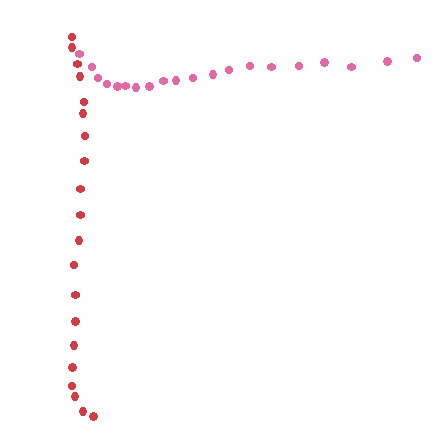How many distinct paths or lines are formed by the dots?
There are 2 distinct paths.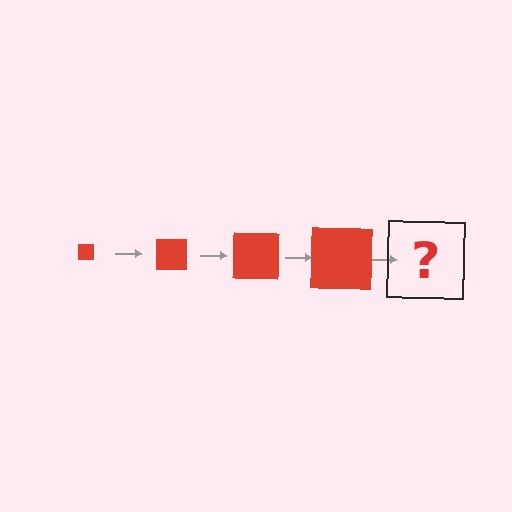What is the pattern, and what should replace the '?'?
The pattern is that the square gets progressively larger each step. The '?' should be a red square, larger than the previous one.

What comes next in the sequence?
The next element should be a red square, larger than the previous one.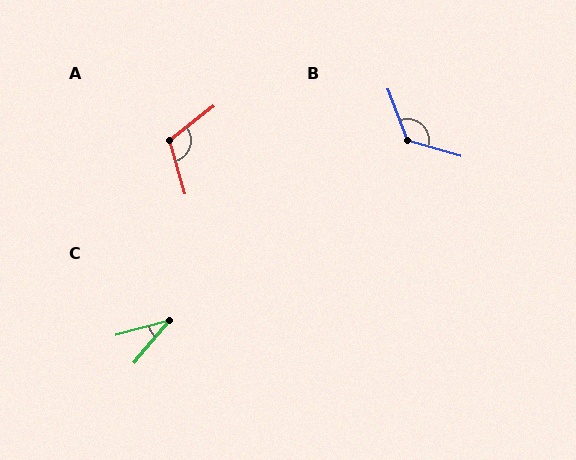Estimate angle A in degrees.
Approximately 111 degrees.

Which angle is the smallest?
C, at approximately 34 degrees.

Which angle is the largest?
B, at approximately 127 degrees.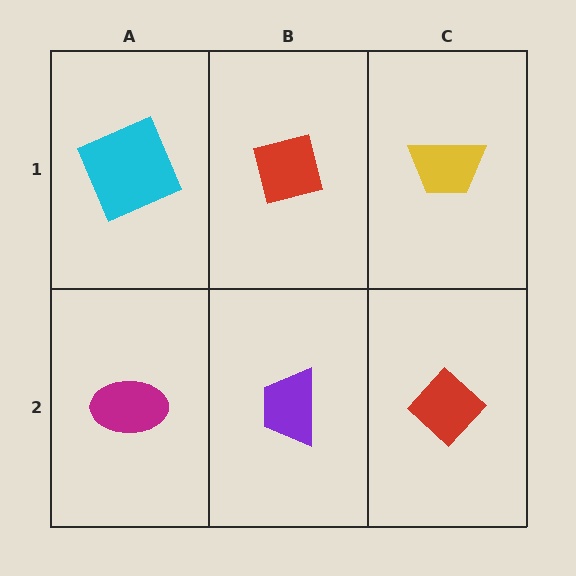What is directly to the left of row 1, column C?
A red square.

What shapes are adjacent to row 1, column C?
A red diamond (row 2, column C), a red square (row 1, column B).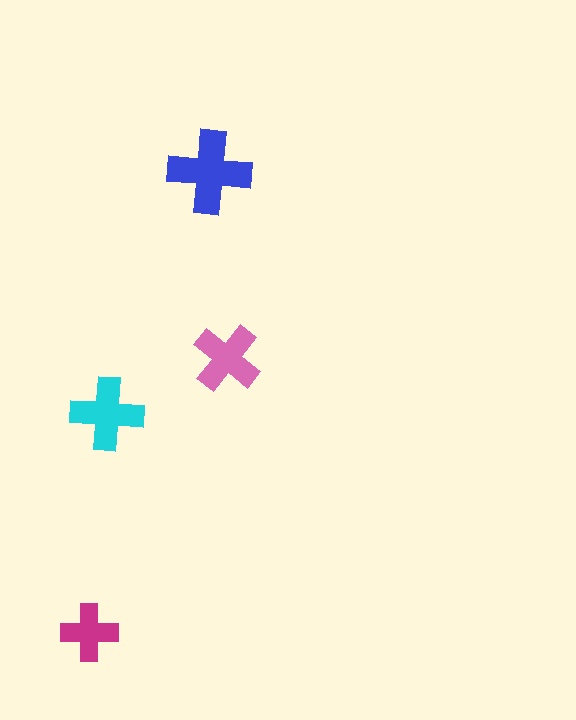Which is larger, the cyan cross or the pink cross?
The cyan one.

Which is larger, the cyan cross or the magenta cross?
The cyan one.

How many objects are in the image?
There are 4 objects in the image.